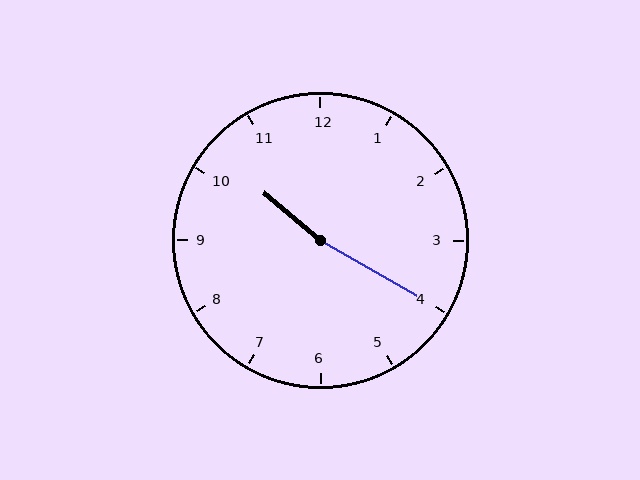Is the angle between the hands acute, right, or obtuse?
It is obtuse.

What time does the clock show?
10:20.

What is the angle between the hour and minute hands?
Approximately 170 degrees.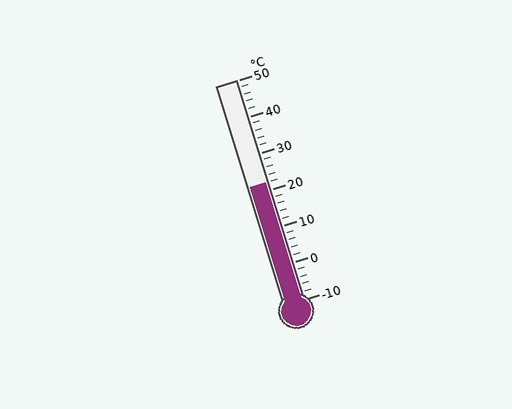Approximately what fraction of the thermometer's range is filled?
The thermometer is filled to approximately 55% of its range.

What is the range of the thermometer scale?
The thermometer scale ranges from -10°C to 50°C.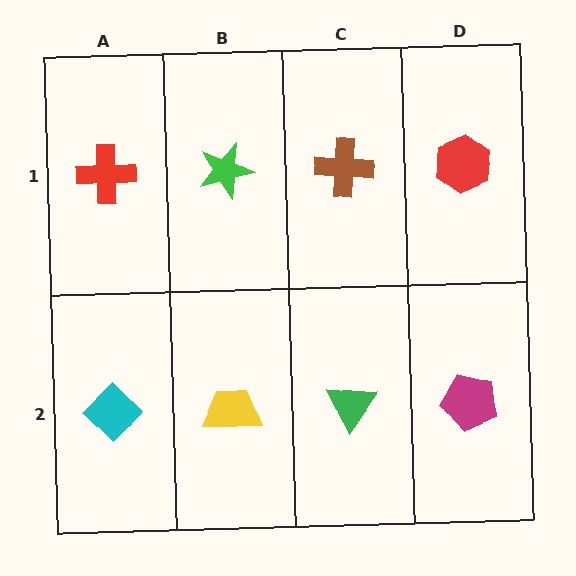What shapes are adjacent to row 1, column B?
A yellow trapezoid (row 2, column B), a red cross (row 1, column A), a brown cross (row 1, column C).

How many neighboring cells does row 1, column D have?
2.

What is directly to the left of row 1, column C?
A green star.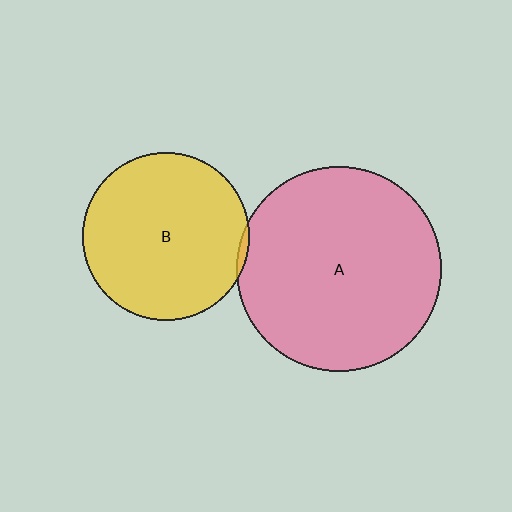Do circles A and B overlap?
Yes.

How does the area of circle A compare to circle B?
Approximately 1.5 times.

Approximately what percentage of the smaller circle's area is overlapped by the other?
Approximately 5%.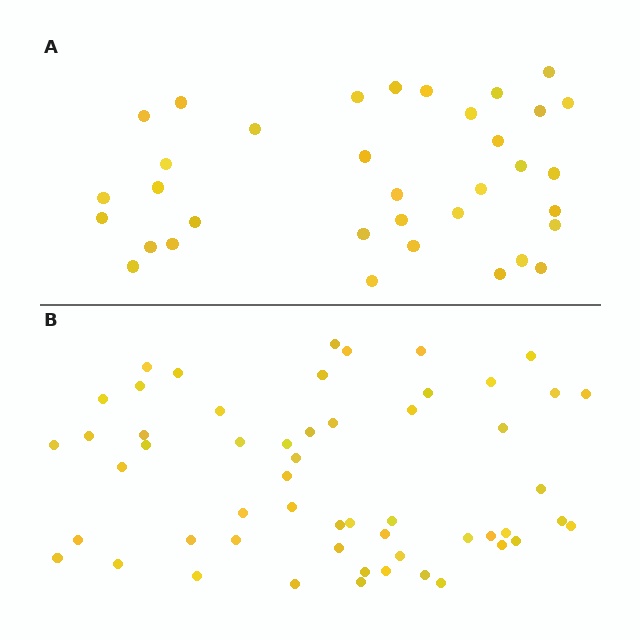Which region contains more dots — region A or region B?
Region B (the bottom region) has more dots.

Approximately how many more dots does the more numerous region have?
Region B has approximately 20 more dots than region A.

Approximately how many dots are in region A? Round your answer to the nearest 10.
About 40 dots. (The exact count is 35, which rounds to 40.)